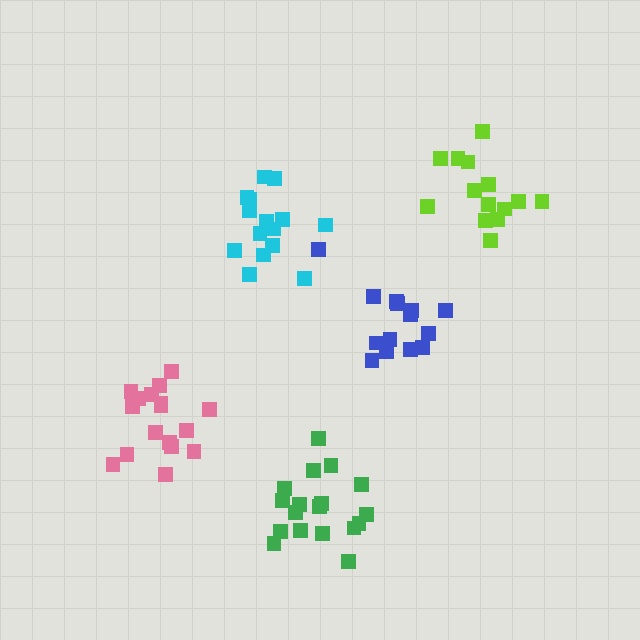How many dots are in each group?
Group 1: 14 dots, Group 2: 16 dots, Group 3: 18 dots, Group 4: 18 dots, Group 5: 14 dots (80 total).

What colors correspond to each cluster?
The clusters are colored: blue, cyan, green, pink, lime.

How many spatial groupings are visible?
There are 5 spatial groupings.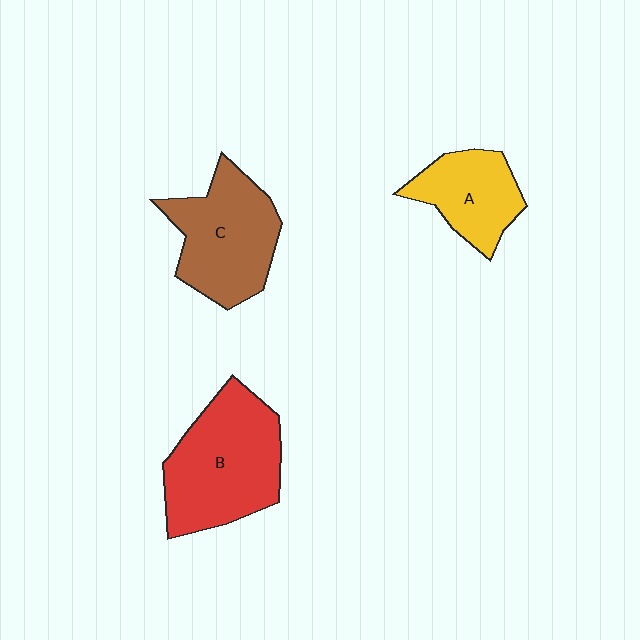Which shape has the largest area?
Shape B (red).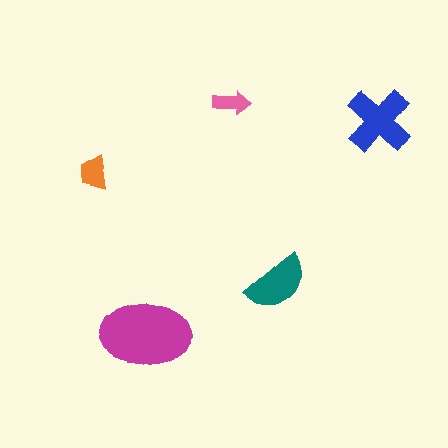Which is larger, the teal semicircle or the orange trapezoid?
The teal semicircle.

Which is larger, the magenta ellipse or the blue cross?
The magenta ellipse.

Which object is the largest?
The magenta ellipse.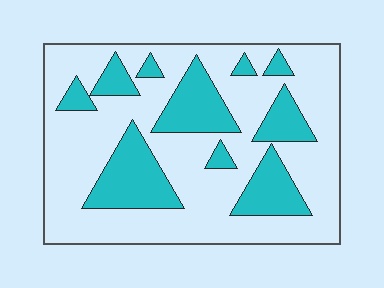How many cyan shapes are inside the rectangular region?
10.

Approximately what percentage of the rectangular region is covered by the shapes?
Approximately 30%.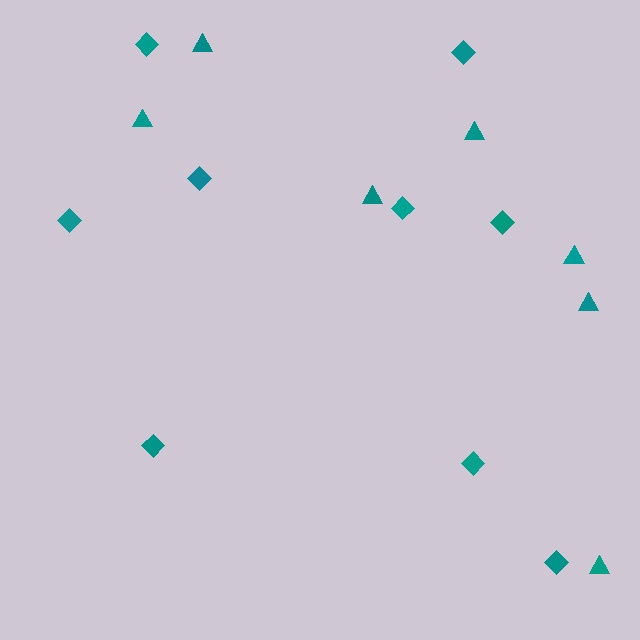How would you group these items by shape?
There are 2 groups: one group of diamonds (9) and one group of triangles (7).